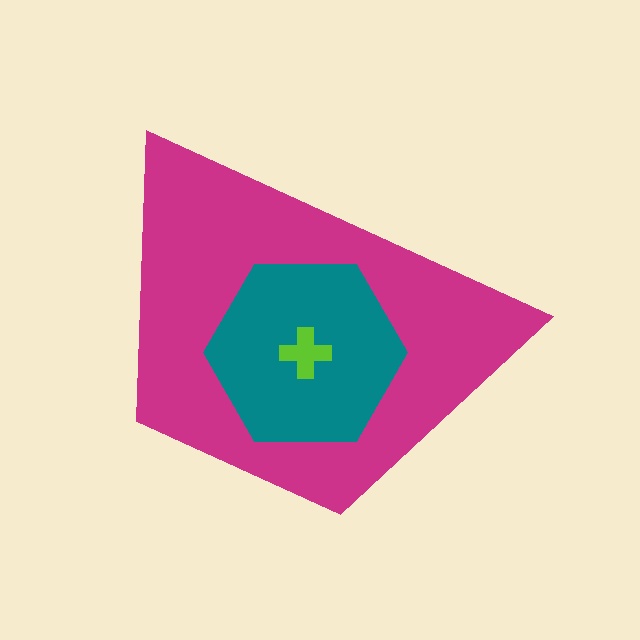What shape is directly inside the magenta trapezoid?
The teal hexagon.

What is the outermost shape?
The magenta trapezoid.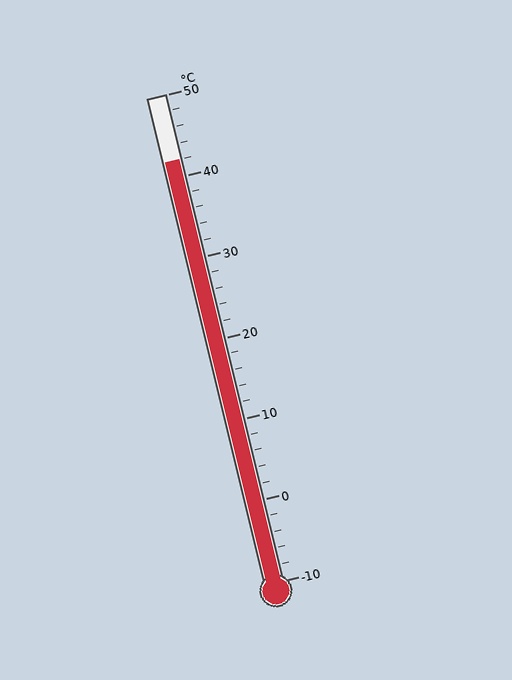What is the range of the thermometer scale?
The thermometer scale ranges from -10°C to 50°C.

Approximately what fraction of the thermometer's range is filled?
The thermometer is filled to approximately 85% of its range.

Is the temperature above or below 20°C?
The temperature is above 20°C.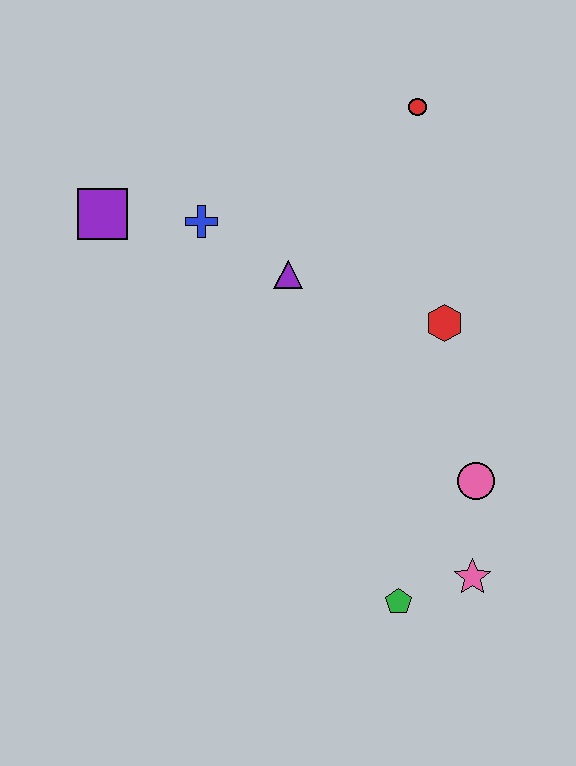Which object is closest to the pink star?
The green pentagon is closest to the pink star.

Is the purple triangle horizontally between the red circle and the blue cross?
Yes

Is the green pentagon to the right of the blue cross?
Yes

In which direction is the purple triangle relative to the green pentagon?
The purple triangle is above the green pentagon.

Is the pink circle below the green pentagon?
No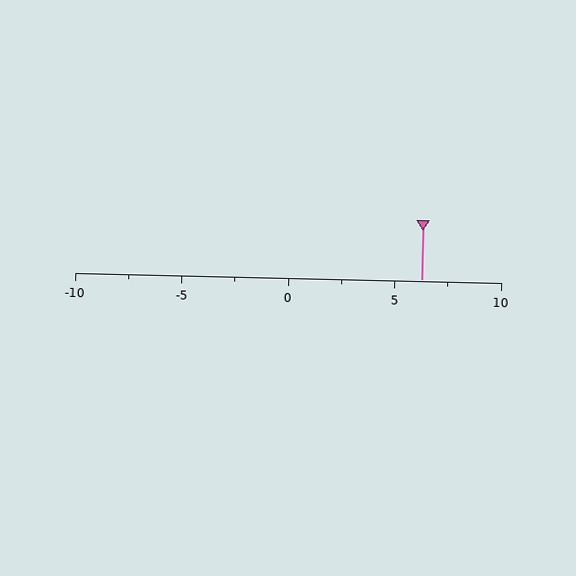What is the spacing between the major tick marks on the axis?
The major ticks are spaced 5 apart.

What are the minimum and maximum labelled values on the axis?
The axis runs from -10 to 10.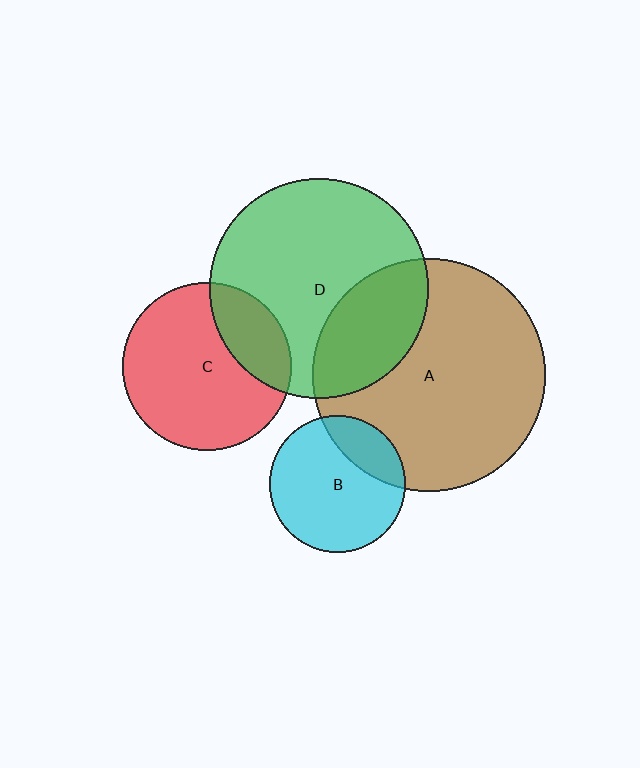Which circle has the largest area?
Circle A (brown).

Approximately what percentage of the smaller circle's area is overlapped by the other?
Approximately 30%.